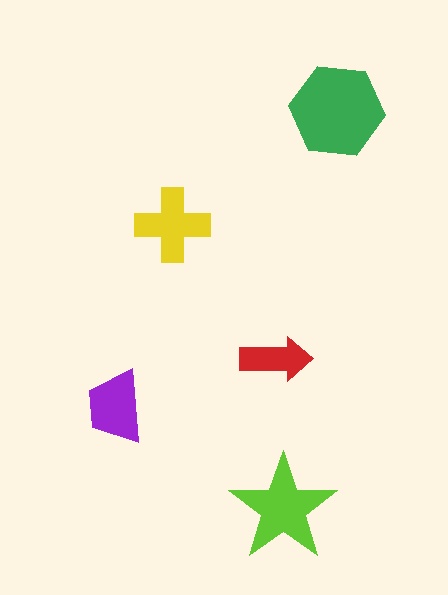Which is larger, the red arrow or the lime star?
The lime star.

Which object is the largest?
The green hexagon.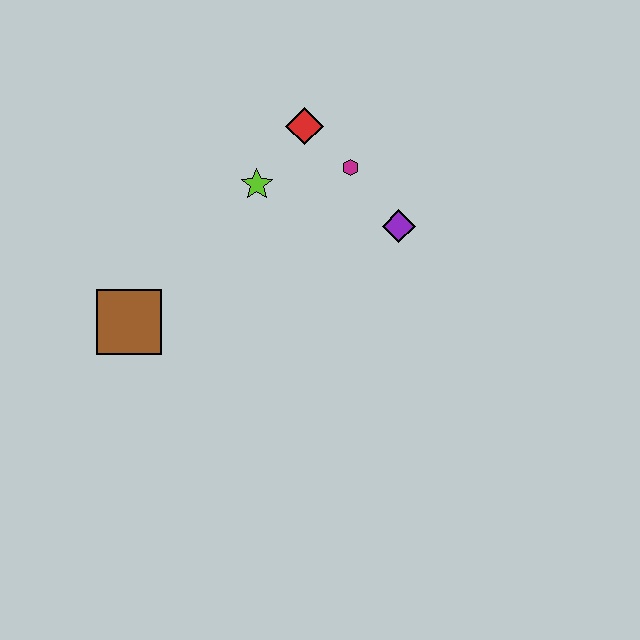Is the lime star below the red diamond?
Yes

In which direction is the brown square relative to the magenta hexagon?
The brown square is to the left of the magenta hexagon.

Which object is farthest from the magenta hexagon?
The brown square is farthest from the magenta hexagon.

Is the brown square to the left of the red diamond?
Yes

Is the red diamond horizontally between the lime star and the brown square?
No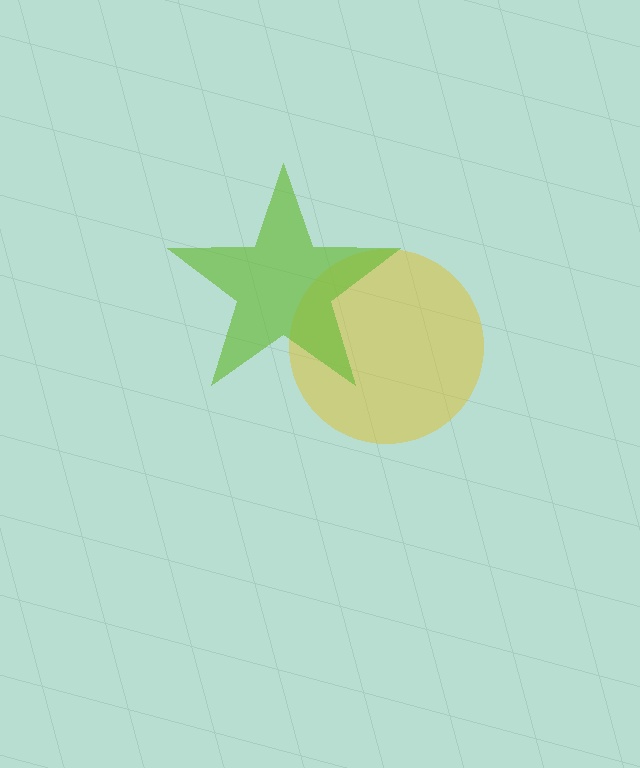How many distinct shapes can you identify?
There are 2 distinct shapes: a yellow circle, a lime star.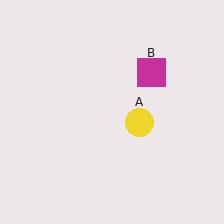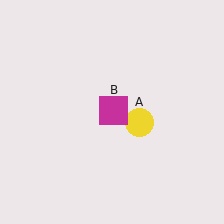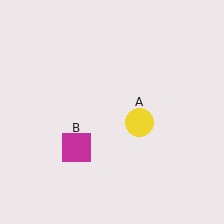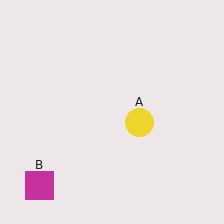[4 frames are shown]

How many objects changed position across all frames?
1 object changed position: magenta square (object B).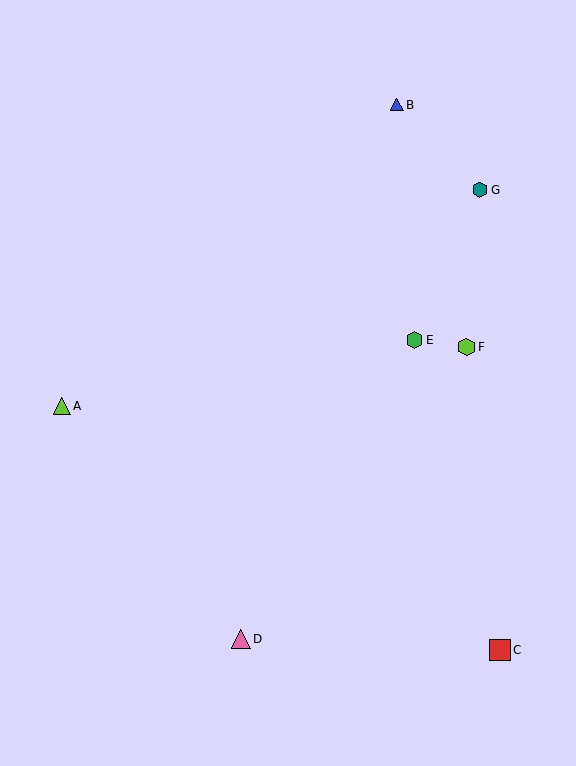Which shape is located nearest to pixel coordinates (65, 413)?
The lime triangle (labeled A) at (62, 406) is nearest to that location.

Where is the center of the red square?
The center of the red square is at (500, 650).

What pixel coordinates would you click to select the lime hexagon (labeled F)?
Click at (467, 347) to select the lime hexagon F.